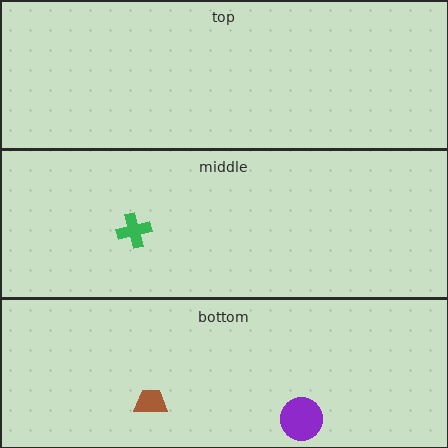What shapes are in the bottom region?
The purple circle, the brown trapezoid.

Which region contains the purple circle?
The bottom region.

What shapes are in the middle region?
The green cross.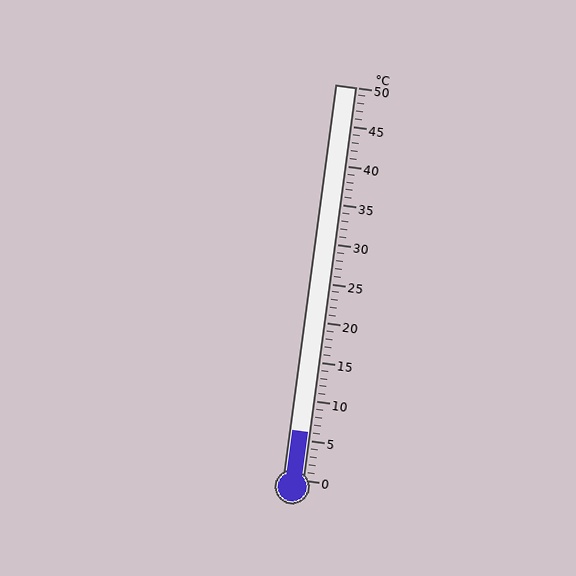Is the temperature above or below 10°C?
The temperature is below 10°C.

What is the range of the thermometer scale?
The thermometer scale ranges from 0°C to 50°C.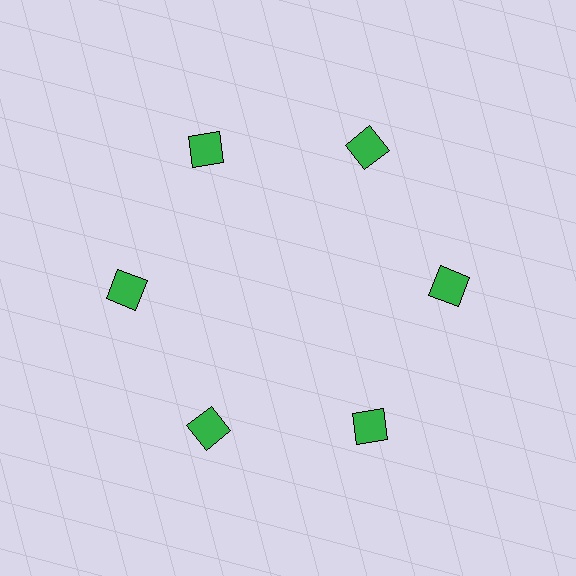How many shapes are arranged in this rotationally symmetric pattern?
There are 6 shapes, arranged in 6 groups of 1.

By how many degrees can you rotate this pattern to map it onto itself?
The pattern maps onto itself every 60 degrees of rotation.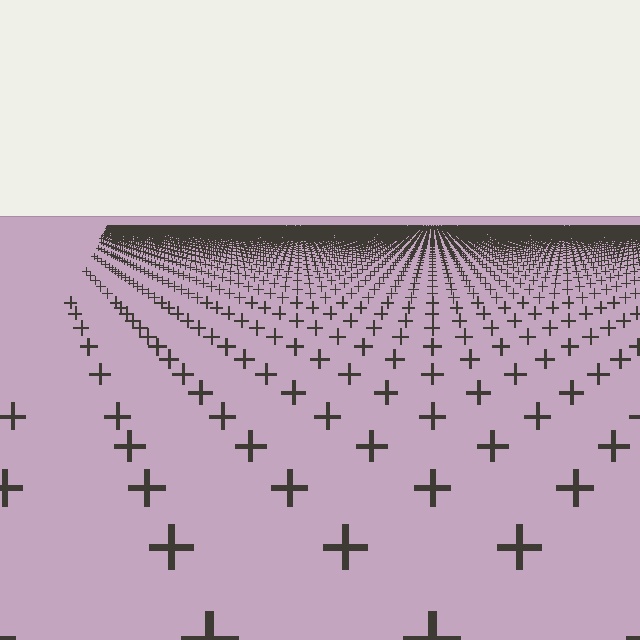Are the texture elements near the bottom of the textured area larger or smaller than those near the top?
Larger. Near the bottom, elements are closer to the viewer and appear at a bigger on-screen size.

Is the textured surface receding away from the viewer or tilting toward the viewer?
The surface is receding away from the viewer. Texture elements get smaller and denser toward the top.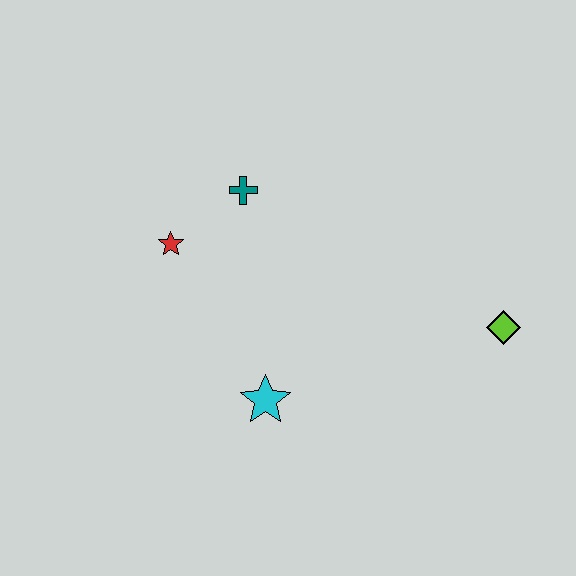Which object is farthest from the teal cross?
The lime diamond is farthest from the teal cross.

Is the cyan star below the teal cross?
Yes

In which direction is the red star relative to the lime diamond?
The red star is to the left of the lime diamond.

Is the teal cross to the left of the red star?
No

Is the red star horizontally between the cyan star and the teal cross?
No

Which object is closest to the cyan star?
The red star is closest to the cyan star.